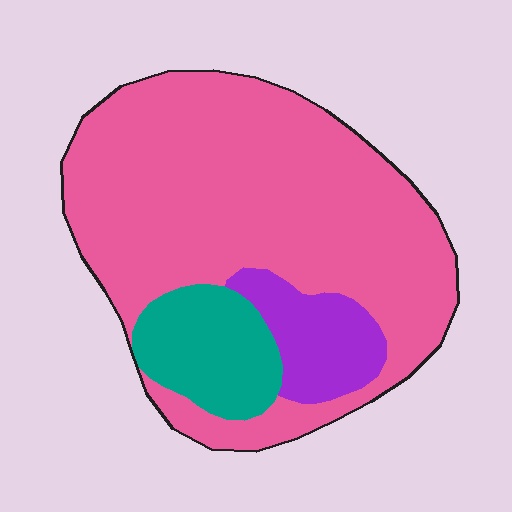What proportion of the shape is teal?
Teal covers roughly 15% of the shape.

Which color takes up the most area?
Pink, at roughly 75%.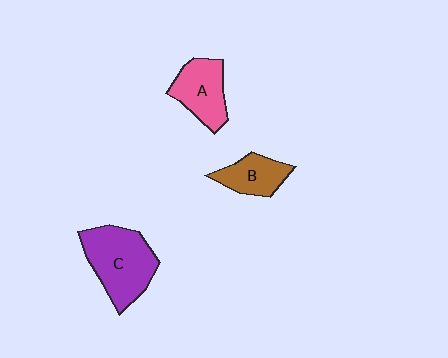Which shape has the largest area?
Shape C (purple).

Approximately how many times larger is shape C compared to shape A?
Approximately 1.5 times.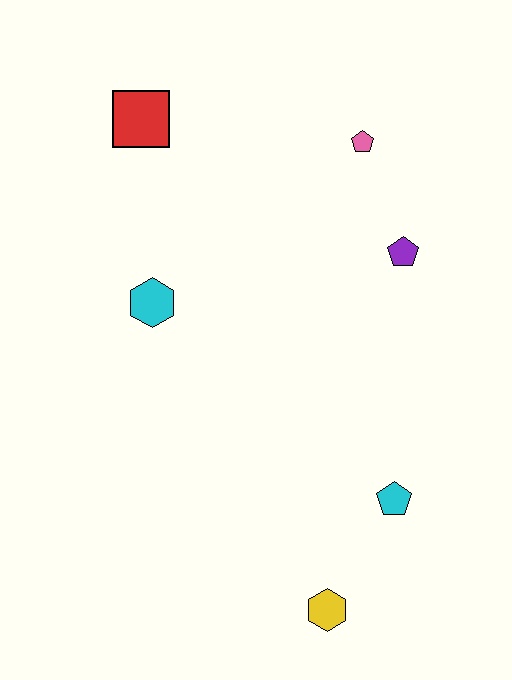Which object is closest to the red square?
The cyan hexagon is closest to the red square.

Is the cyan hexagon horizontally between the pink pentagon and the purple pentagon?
No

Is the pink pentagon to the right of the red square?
Yes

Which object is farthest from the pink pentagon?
The yellow hexagon is farthest from the pink pentagon.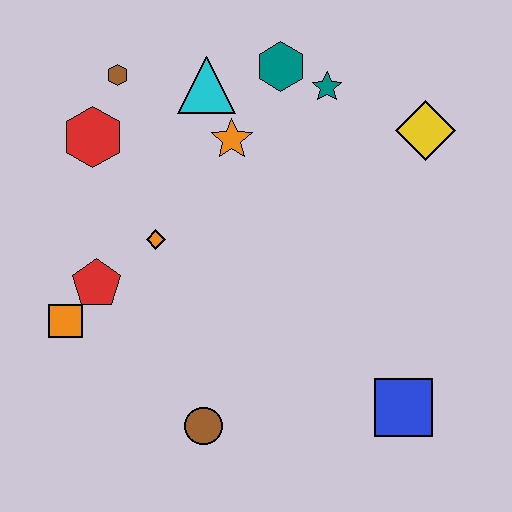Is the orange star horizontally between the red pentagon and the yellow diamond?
Yes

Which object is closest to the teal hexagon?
The teal star is closest to the teal hexagon.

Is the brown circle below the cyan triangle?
Yes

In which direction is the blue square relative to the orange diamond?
The blue square is to the right of the orange diamond.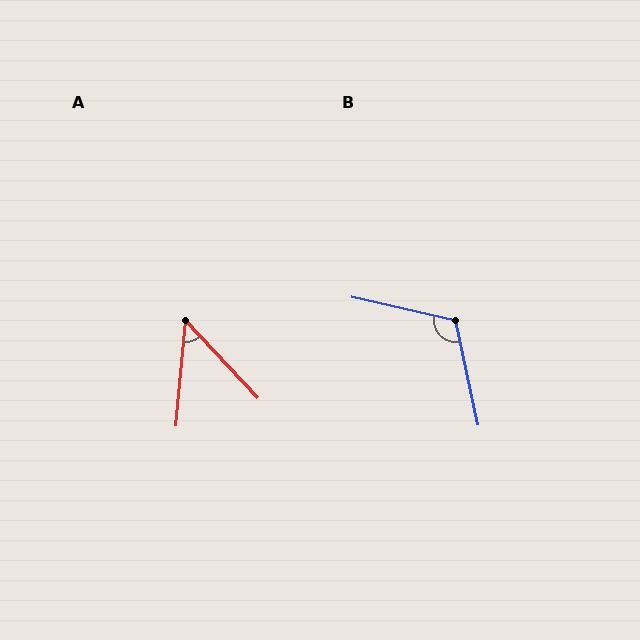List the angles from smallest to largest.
A (48°), B (115°).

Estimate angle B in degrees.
Approximately 115 degrees.